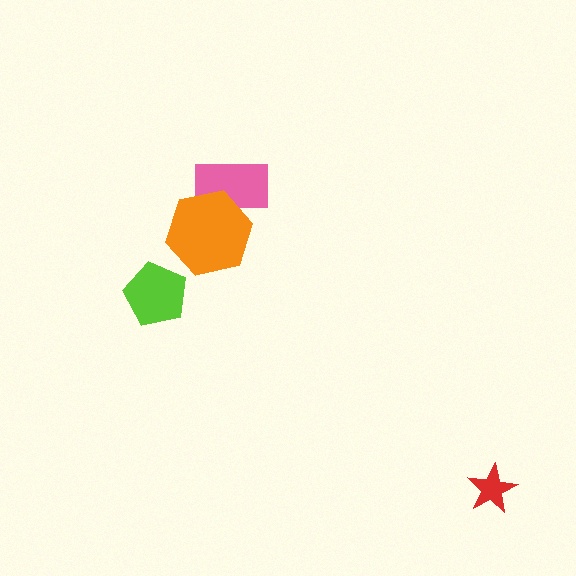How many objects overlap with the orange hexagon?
1 object overlaps with the orange hexagon.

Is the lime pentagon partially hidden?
No, no other shape covers it.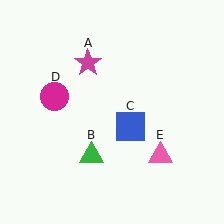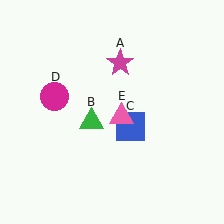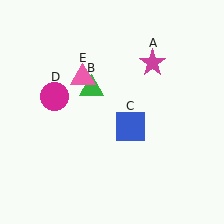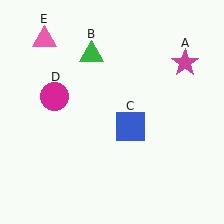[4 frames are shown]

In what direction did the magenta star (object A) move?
The magenta star (object A) moved right.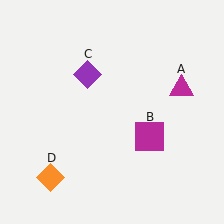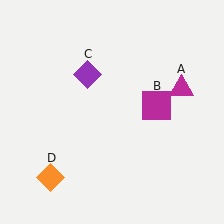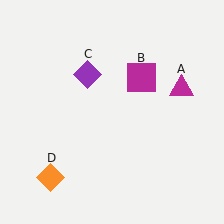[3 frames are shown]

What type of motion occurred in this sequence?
The magenta square (object B) rotated counterclockwise around the center of the scene.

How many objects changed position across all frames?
1 object changed position: magenta square (object B).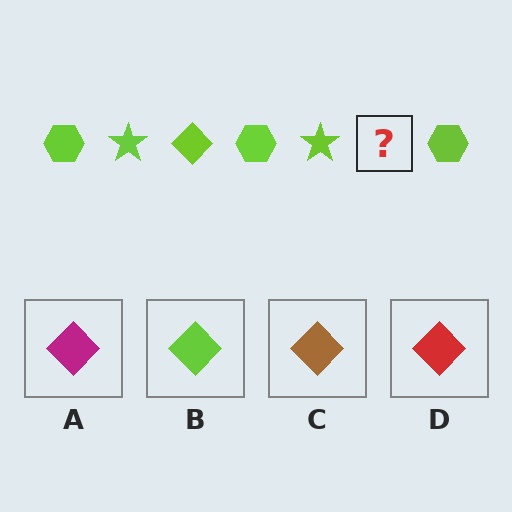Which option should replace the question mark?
Option B.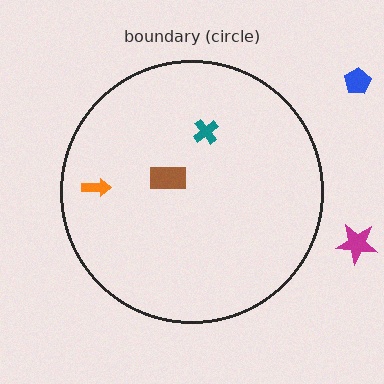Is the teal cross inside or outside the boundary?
Inside.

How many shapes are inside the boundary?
3 inside, 2 outside.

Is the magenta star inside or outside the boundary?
Outside.